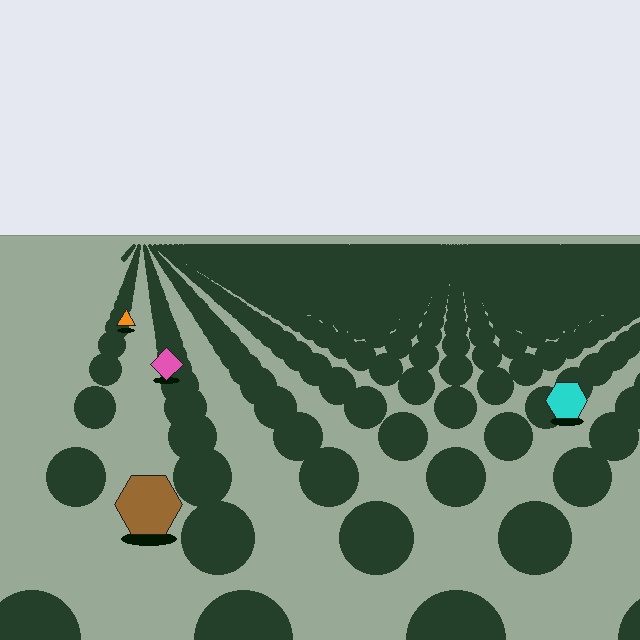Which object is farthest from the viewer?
The orange triangle is farthest from the viewer. It appears smaller and the ground texture around it is denser.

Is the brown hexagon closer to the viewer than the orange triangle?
Yes. The brown hexagon is closer — you can tell from the texture gradient: the ground texture is coarser near it.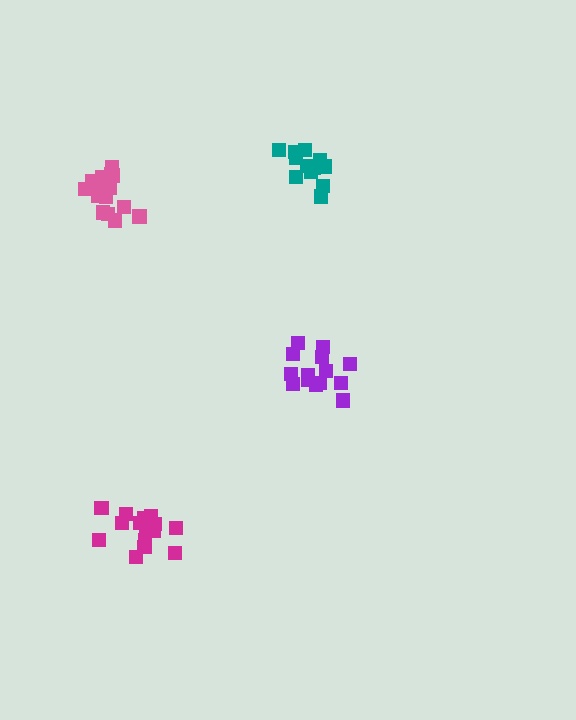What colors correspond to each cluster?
The clusters are colored: teal, magenta, pink, purple.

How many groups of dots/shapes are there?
There are 4 groups.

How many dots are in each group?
Group 1: 14 dots, Group 2: 17 dots, Group 3: 16 dots, Group 4: 14 dots (61 total).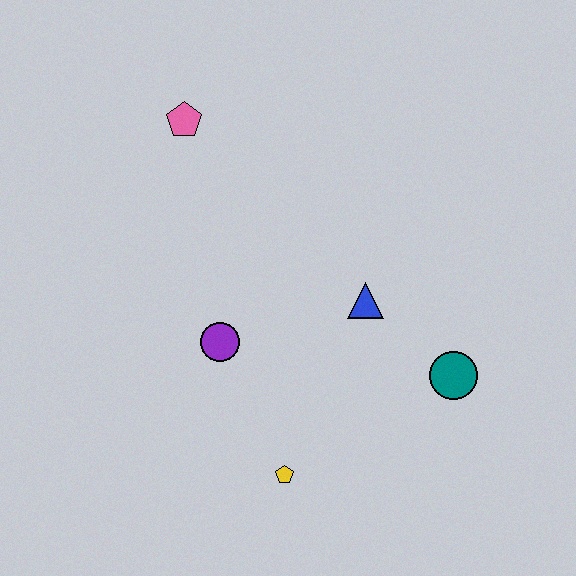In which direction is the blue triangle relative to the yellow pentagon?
The blue triangle is above the yellow pentagon.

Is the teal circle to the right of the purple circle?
Yes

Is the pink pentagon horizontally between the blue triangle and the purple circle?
No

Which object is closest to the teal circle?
The blue triangle is closest to the teal circle.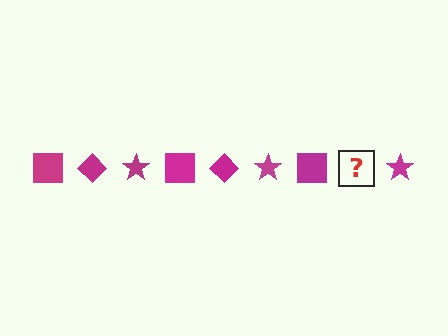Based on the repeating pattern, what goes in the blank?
The blank should be a magenta diamond.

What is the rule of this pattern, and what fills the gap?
The rule is that the pattern cycles through square, diamond, star shapes in magenta. The gap should be filled with a magenta diamond.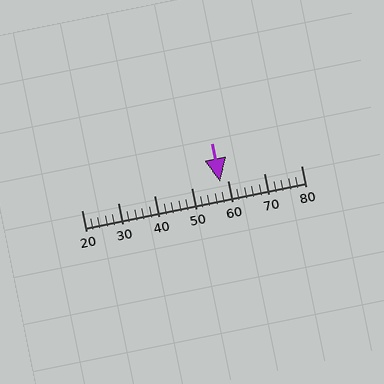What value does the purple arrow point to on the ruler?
The purple arrow points to approximately 58.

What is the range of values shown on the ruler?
The ruler shows values from 20 to 80.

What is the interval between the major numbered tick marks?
The major tick marks are spaced 10 units apart.